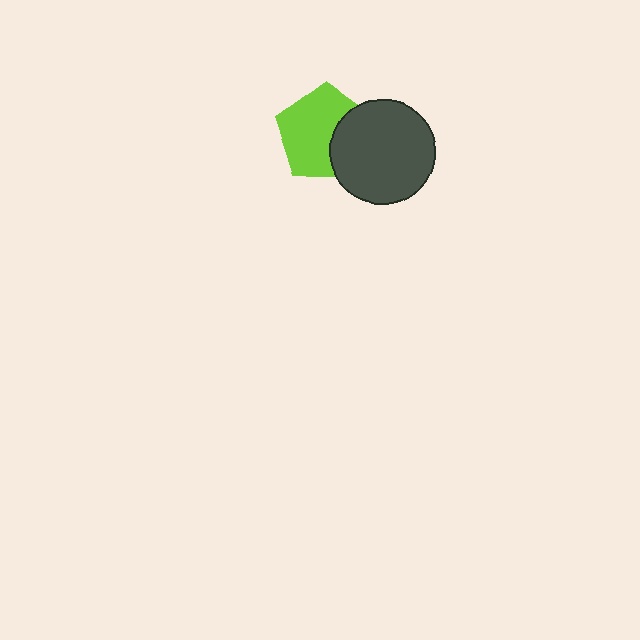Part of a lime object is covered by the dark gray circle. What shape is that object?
It is a pentagon.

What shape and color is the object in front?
The object in front is a dark gray circle.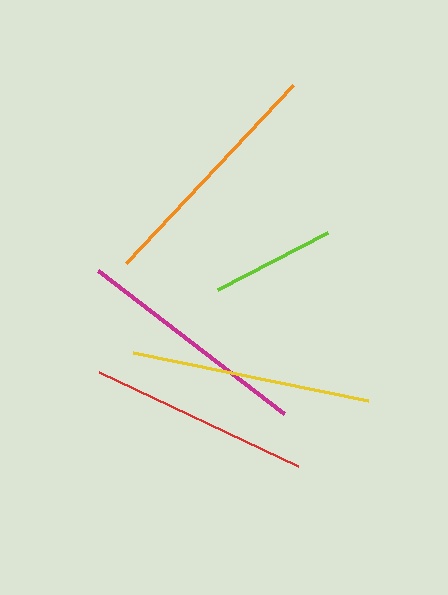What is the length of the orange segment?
The orange segment is approximately 244 pixels long.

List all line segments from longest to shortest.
From longest to shortest: orange, yellow, magenta, red, lime.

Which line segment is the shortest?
The lime line is the shortest at approximately 124 pixels.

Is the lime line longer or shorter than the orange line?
The orange line is longer than the lime line.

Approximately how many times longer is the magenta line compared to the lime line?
The magenta line is approximately 1.9 times the length of the lime line.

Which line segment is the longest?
The orange line is the longest at approximately 244 pixels.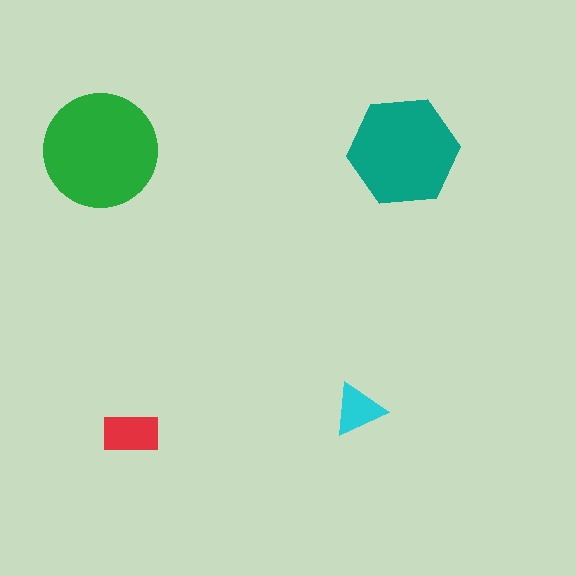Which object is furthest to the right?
The teal hexagon is rightmost.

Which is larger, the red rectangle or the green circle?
The green circle.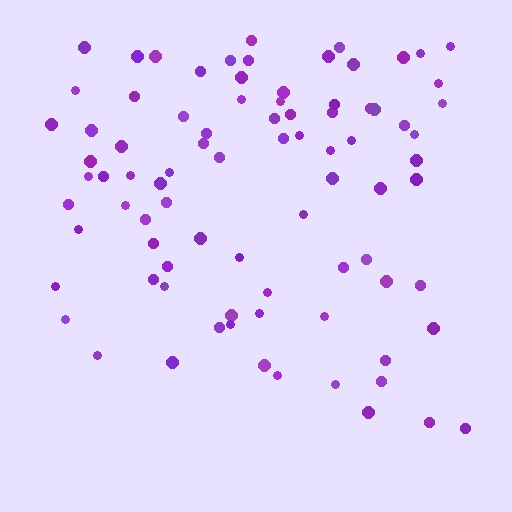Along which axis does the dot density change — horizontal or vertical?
Vertical.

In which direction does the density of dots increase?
From bottom to top, with the top side densest.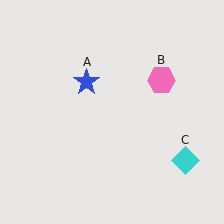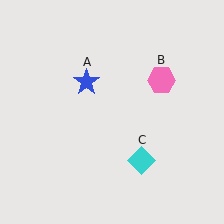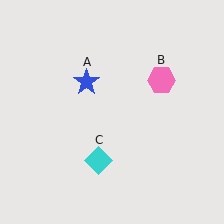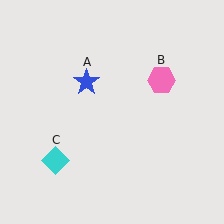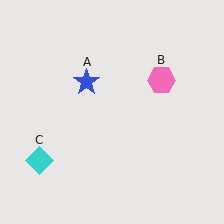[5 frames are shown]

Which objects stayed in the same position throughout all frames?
Blue star (object A) and pink hexagon (object B) remained stationary.